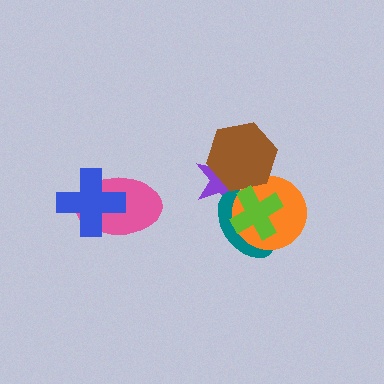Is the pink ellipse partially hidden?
Yes, it is partially covered by another shape.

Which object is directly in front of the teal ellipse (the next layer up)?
The orange circle is directly in front of the teal ellipse.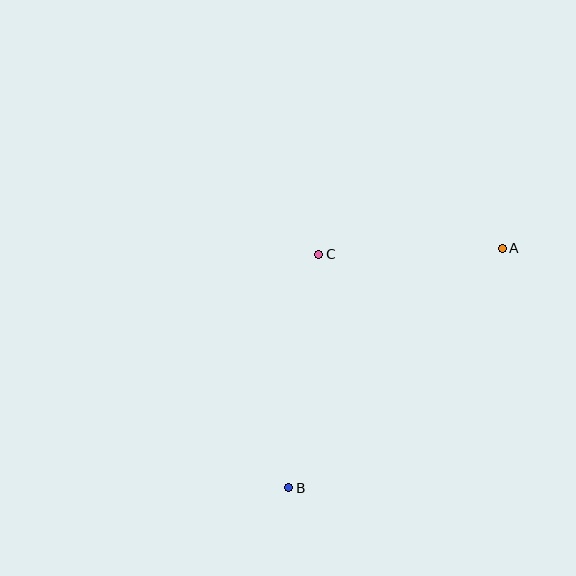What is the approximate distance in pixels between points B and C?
The distance between B and C is approximately 236 pixels.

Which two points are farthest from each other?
Points A and B are farthest from each other.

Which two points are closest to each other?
Points A and C are closest to each other.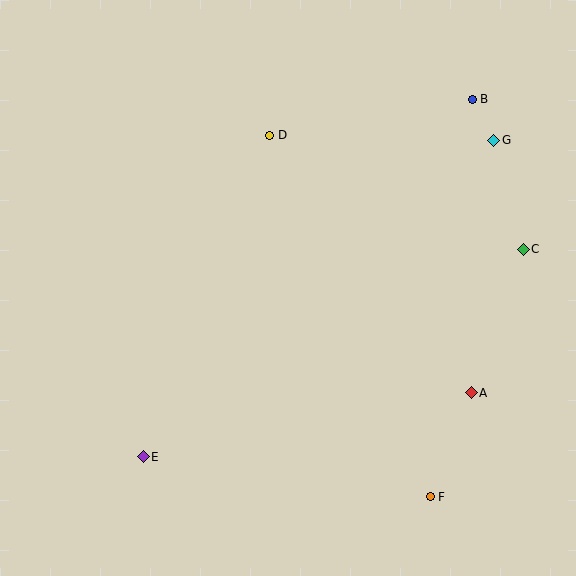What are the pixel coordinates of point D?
Point D is at (270, 135).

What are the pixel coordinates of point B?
Point B is at (472, 99).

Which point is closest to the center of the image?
Point D at (270, 135) is closest to the center.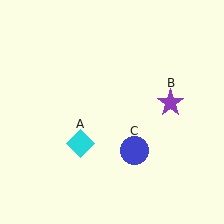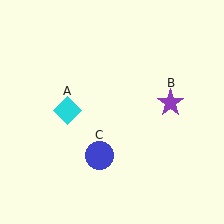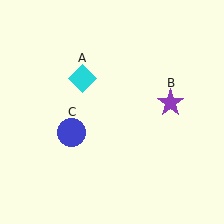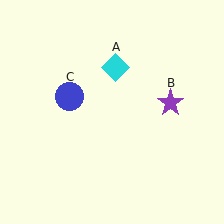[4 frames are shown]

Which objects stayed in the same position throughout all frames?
Purple star (object B) remained stationary.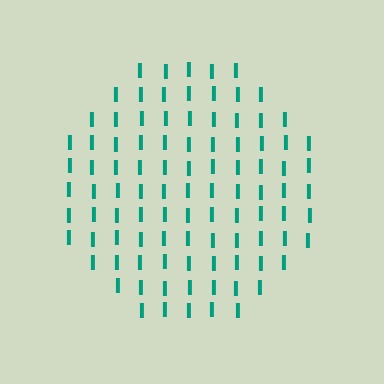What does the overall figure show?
The overall figure shows a circle.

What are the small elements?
The small elements are letter I's.